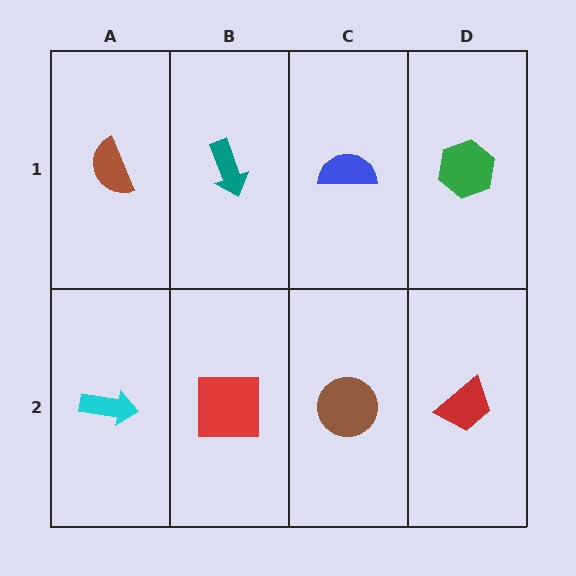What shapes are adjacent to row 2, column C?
A blue semicircle (row 1, column C), a red square (row 2, column B), a red trapezoid (row 2, column D).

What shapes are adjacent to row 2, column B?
A teal arrow (row 1, column B), a cyan arrow (row 2, column A), a brown circle (row 2, column C).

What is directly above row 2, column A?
A brown semicircle.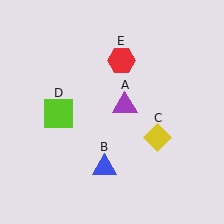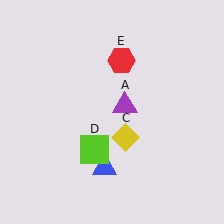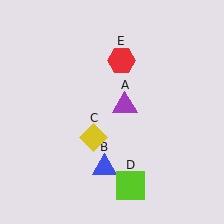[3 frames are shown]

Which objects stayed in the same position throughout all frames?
Purple triangle (object A) and blue triangle (object B) and red hexagon (object E) remained stationary.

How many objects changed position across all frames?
2 objects changed position: yellow diamond (object C), lime square (object D).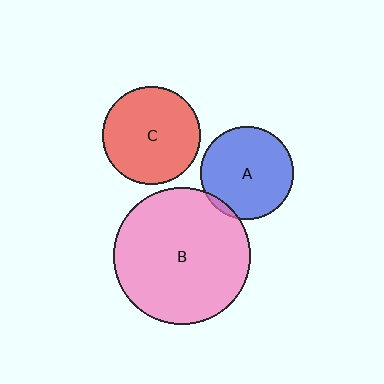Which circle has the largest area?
Circle B (pink).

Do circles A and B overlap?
Yes.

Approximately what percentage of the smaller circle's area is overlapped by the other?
Approximately 5%.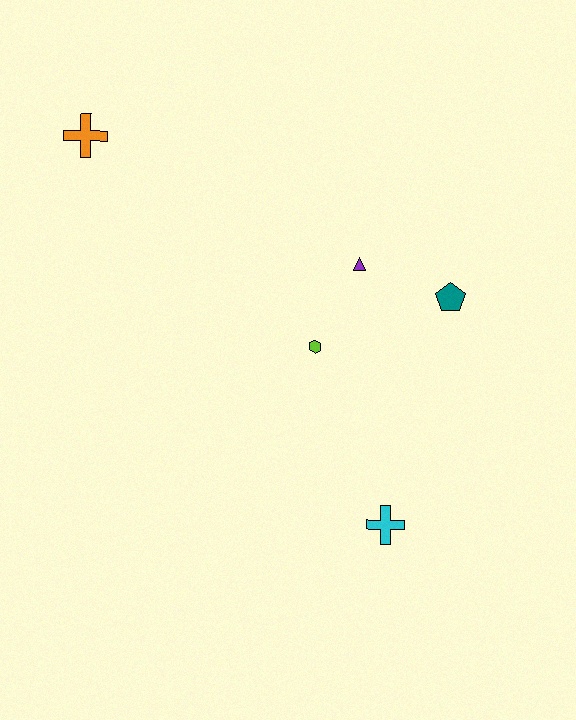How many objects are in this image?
There are 5 objects.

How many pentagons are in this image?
There is 1 pentagon.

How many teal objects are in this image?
There is 1 teal object.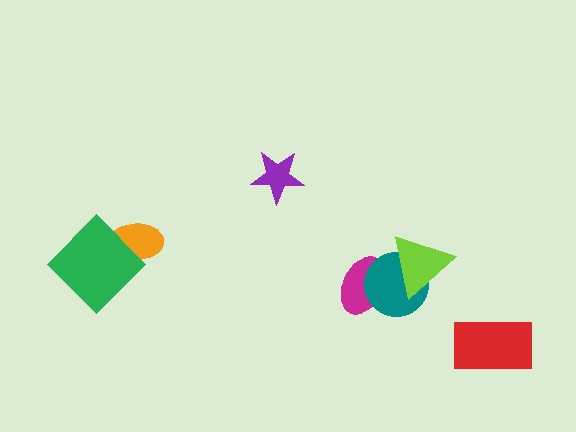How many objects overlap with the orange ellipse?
1 object overlaps with the orange ellipse.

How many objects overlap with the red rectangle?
0 objects overlap with the red rectangle.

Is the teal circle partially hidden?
Yes, it is partially covered by another shape.